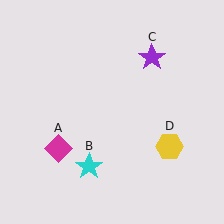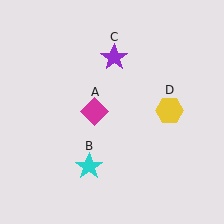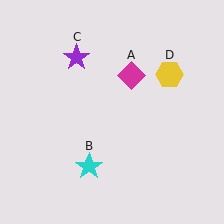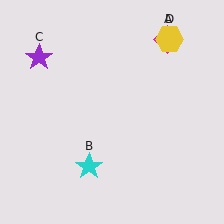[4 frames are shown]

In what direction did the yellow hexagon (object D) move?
The yellow hexagon (object D) moved up.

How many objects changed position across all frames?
3 objects changed position: magenta diamond (object A), purple star (object C), yellow hexagon (object D).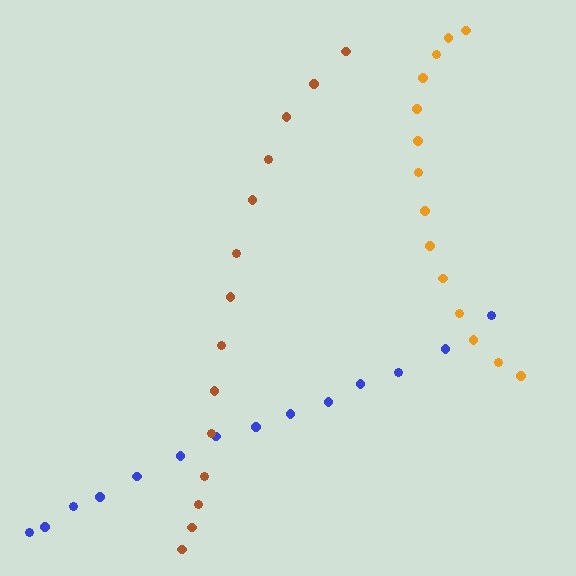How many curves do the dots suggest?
There are 3 distinct paths.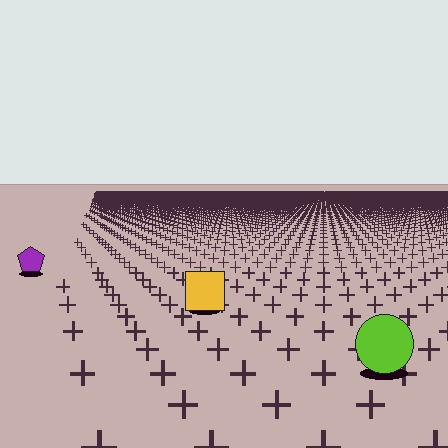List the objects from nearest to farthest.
From nearest to farthest: the lime circle, the yellow square, the purple pentagon.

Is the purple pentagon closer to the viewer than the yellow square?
No. The yellow square is closer — you can tell from the texture gradient: the ground texture is coarser near it.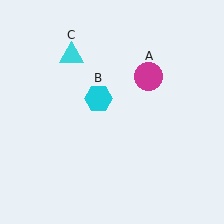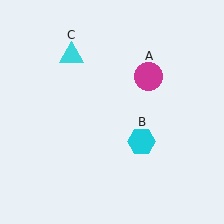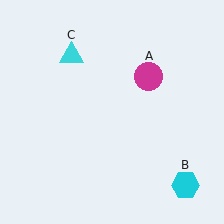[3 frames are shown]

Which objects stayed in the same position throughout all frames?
Magenta circle (object A) and cyan triangle (object C) remained stationary.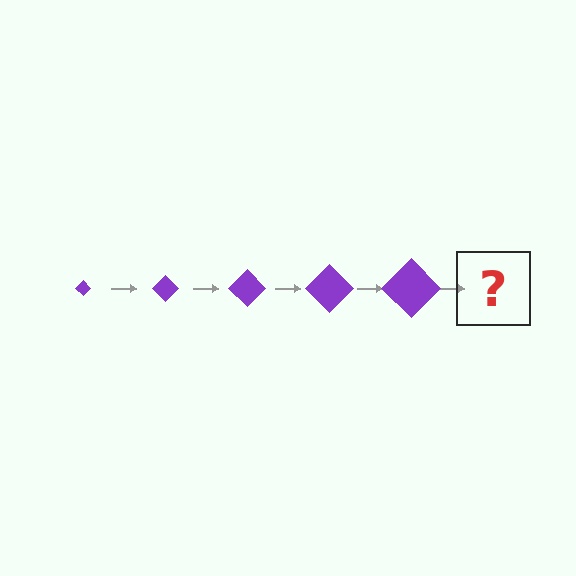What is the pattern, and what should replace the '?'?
The pattern is that the diamond gets progressively larger each step. The '?' should be a purple diamond, larger than the previous one.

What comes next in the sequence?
The next element should be a purple diamond, larger than the previous one.